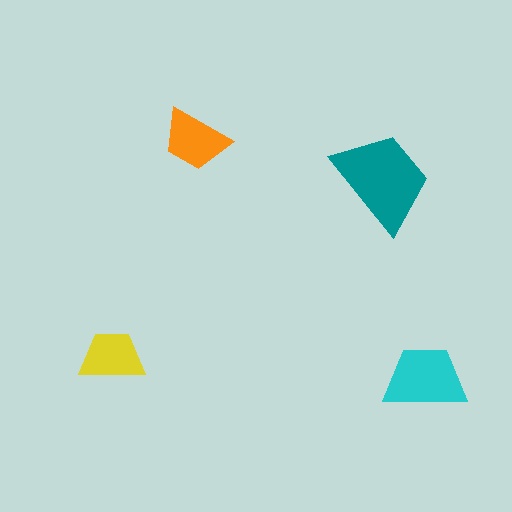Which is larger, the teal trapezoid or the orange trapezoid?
The teal one.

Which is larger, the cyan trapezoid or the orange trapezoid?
The cyan one.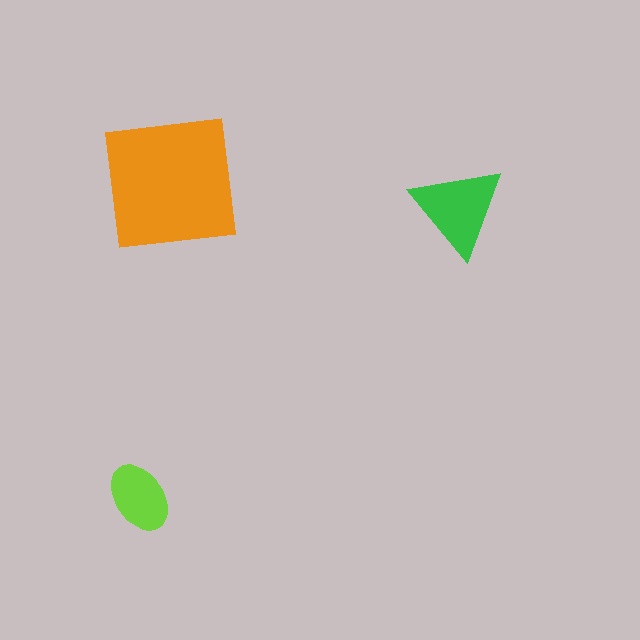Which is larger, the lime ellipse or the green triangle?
The green triangle.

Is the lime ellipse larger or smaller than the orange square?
Smaller.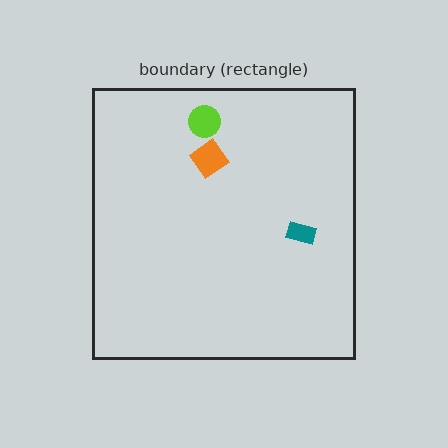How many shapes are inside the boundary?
3 inside, 0 outside.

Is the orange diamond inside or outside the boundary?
Inside.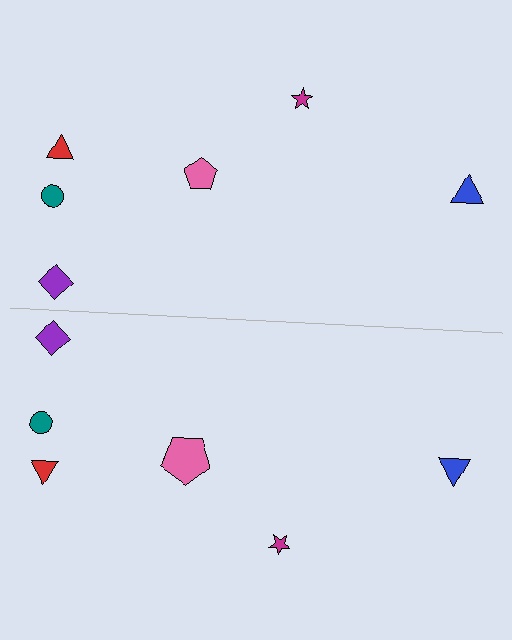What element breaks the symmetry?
The pink pentagon on the bottom side has a different size than its mirror counterpart.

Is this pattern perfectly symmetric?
No, the pattern is not perfectly symmetric. The pink pentagon on the bottom side has a different size than its mirror counterpart.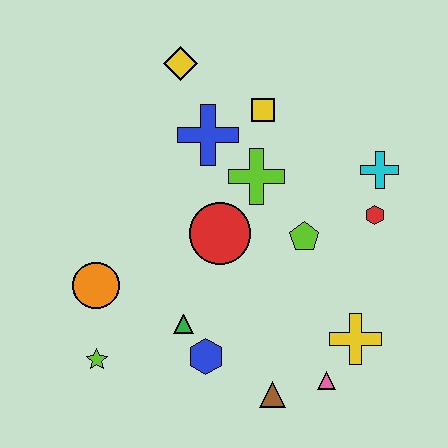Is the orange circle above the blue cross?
No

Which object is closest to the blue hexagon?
The green triangle is closest to the blue hexagon.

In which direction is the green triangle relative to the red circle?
The green triangle is below the red circle.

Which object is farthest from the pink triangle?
The yellow diamond is farthest from the pink triangle.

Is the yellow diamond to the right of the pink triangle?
No